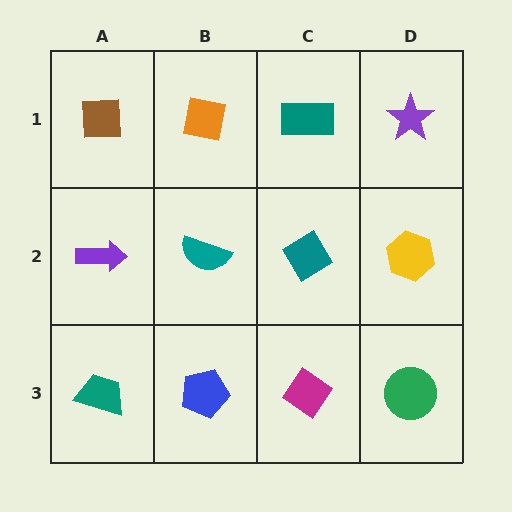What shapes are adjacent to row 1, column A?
A purple arrow (row 2, column A), an orange square (row 1, column B).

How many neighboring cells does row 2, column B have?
4.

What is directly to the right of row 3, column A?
A blue pentagon.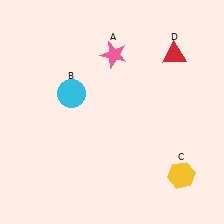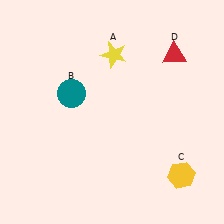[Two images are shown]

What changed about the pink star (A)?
In Image 1, A is pink. In Image 2, it changed to yellow.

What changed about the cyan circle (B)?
In Image 1, B is cyan. In Image 2, it changed to teal.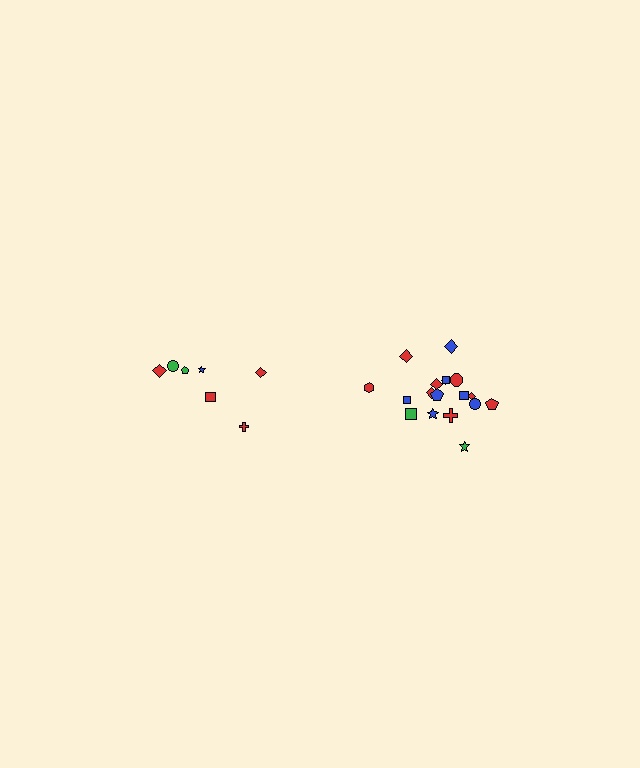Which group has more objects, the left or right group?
The right group.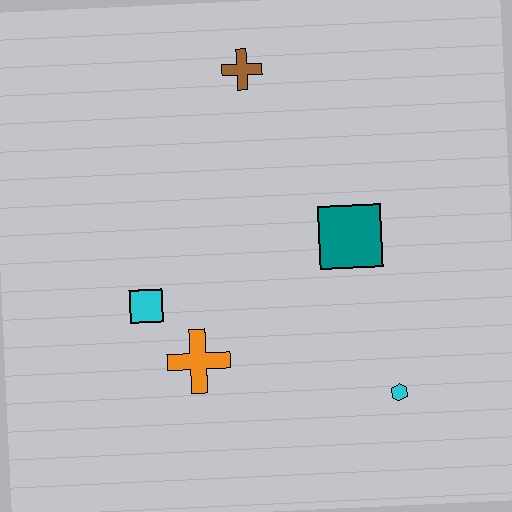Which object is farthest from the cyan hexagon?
The brown cross is farthest from the cyan hexagon.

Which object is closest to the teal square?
The cyan hexagon is closest to the teal square.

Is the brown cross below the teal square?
No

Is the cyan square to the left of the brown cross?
Yes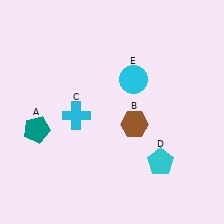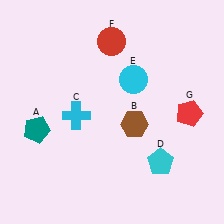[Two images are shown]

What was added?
A red circle (F), a red pentagon (G) were added in Image 2.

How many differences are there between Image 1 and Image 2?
There are 2 differences between the two images.